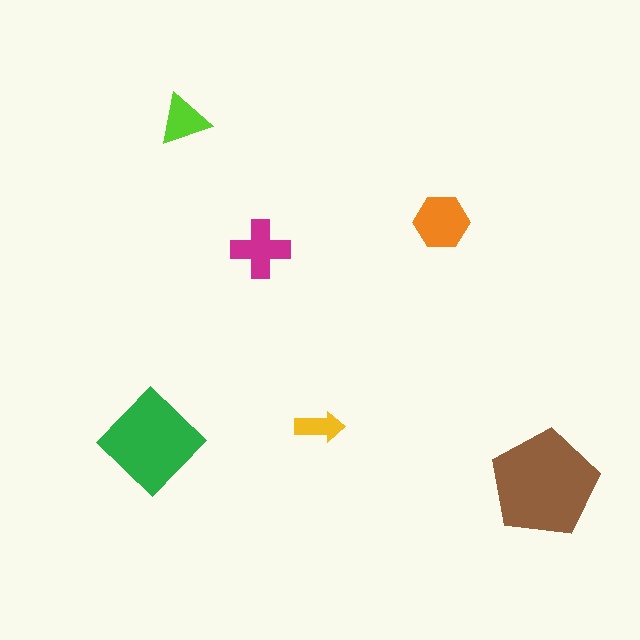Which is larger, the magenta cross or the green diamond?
The green diamond.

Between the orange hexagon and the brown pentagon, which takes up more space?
The brown pentagon.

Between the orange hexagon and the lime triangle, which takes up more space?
The orange hexagon.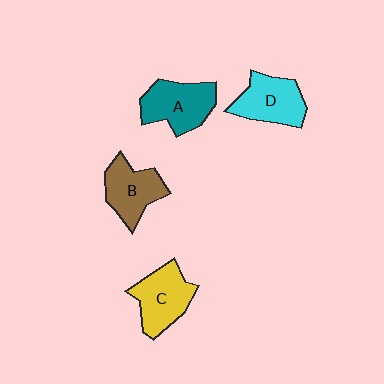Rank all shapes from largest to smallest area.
From largest to smallest: A (teal), C (yellow), D (cyan), B (brown).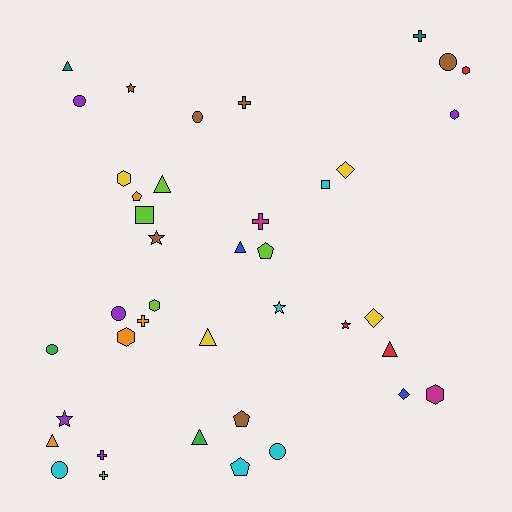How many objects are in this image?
There are 40 objects.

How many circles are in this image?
There are 7 circles.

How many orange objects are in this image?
There are 4 orange objects.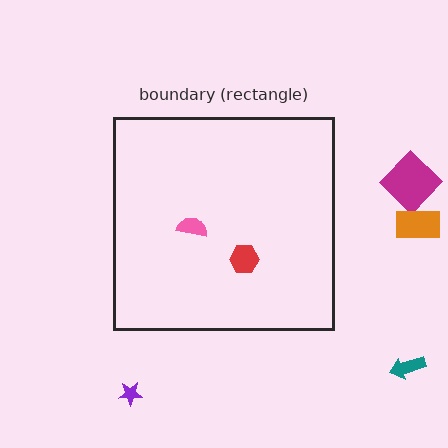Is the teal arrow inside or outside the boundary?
Outside.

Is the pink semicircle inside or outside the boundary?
Inside.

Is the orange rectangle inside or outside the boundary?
Outside.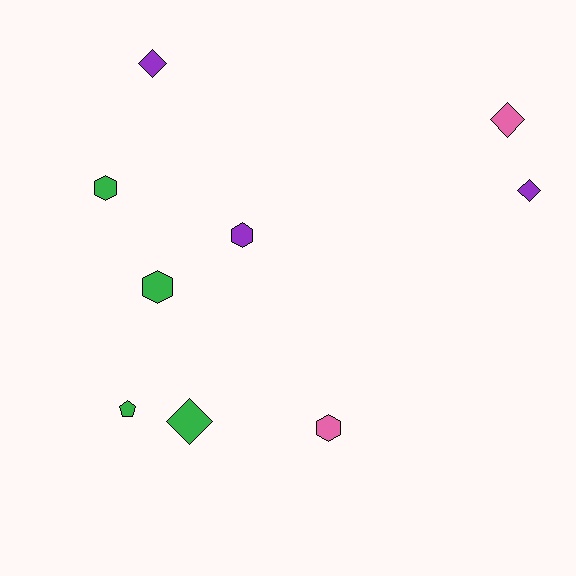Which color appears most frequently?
Green, with 4 objects.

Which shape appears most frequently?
Hexagon, with 4 objects.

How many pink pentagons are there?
There are no pink pentagons.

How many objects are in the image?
There are 9 objects.